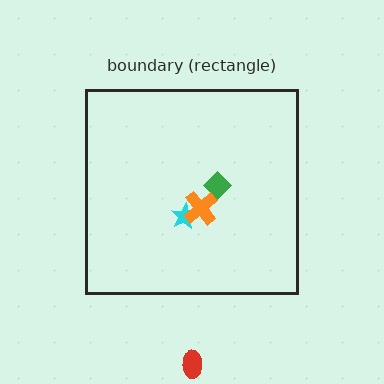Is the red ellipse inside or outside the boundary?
Outside.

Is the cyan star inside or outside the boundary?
Inside.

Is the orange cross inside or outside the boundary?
Inside.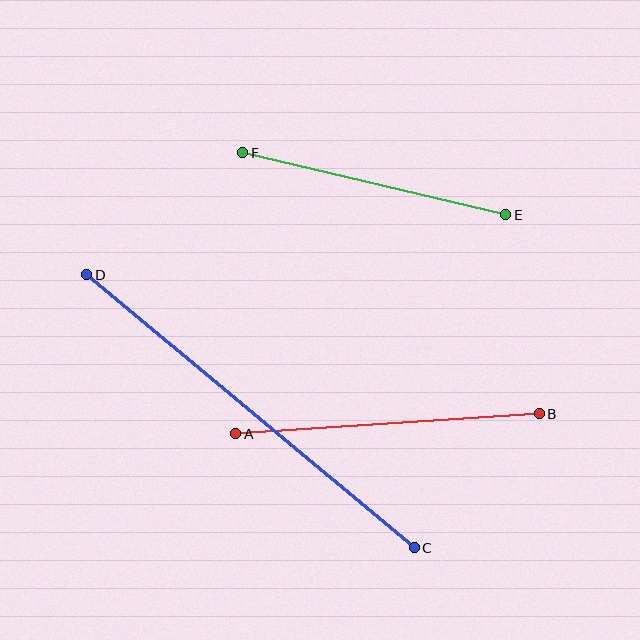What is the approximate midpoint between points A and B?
The midpoint is at approximately (388, 424) pixels.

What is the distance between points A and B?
The distance is approximately 304 pixels.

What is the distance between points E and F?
The distance is approximately 270 pixels.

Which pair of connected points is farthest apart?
Points C and D are farthest apart.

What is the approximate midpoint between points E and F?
The midpoint is at approximately (374, 184) pixels.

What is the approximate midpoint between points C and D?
The midpoint is at approximately (250, 411) pixels.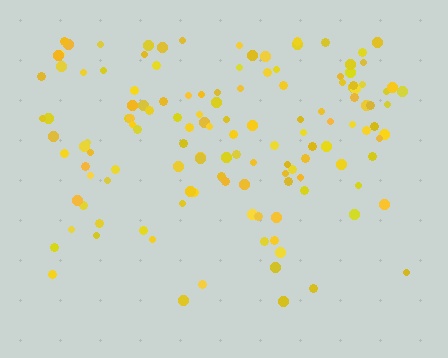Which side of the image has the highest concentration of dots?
The top.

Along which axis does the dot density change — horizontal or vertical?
Vertical.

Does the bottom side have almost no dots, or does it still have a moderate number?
Still a moderate number, just noticeably fewer than the top.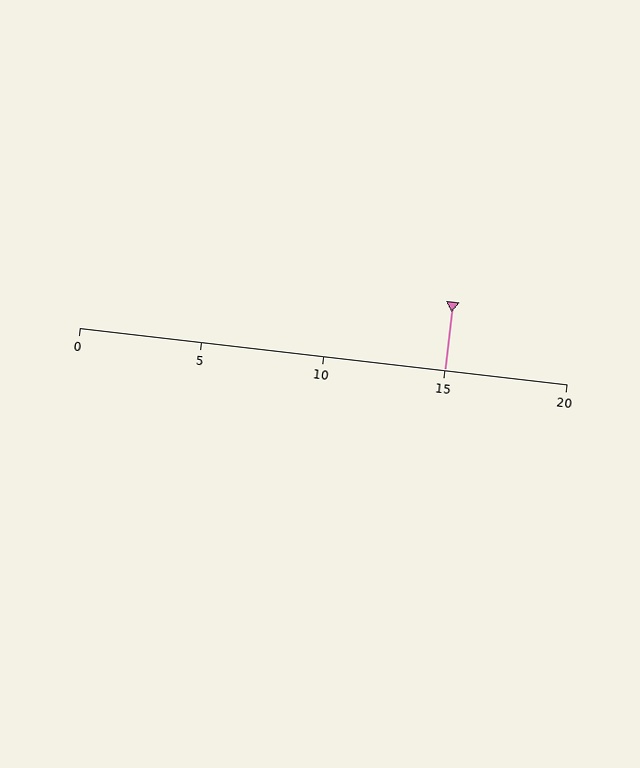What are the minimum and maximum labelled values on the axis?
The axis runs from 0 to 20.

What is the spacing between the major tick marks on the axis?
The major ticks are spaced 5 apart.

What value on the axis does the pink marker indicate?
The marker indicates approximately 15.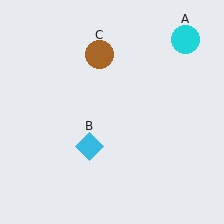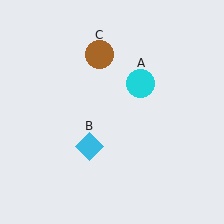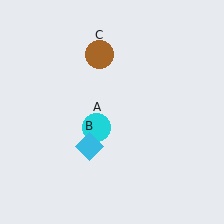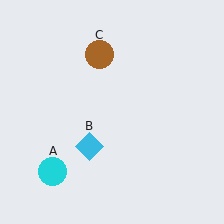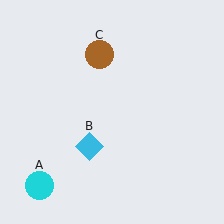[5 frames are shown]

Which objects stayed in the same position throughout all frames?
Cyan diamond (object B) and brown circle (object C) remained stationary.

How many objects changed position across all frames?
1 object changed position: cyan circle (object A).